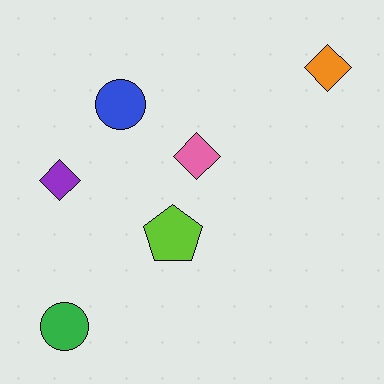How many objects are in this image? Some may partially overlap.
There are 6 objects.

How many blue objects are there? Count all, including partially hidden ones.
There is 1 blue object.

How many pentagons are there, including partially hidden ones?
There is 1 pentagon.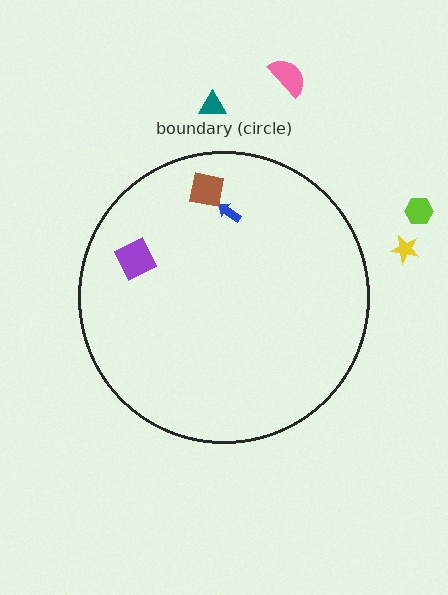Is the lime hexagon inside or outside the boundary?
Outside.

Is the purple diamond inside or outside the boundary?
Inside.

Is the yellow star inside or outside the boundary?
Outside.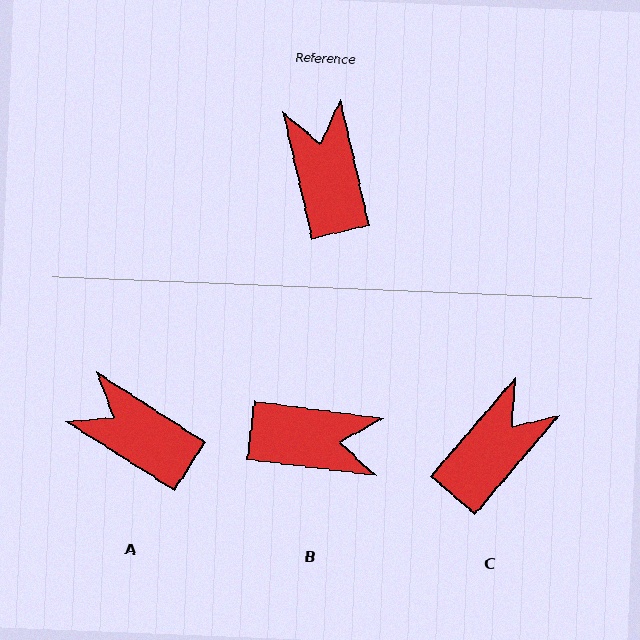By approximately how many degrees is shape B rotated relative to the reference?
Approximately 110 degrees clockwise.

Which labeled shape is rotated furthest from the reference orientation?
B, about 110 degrees away.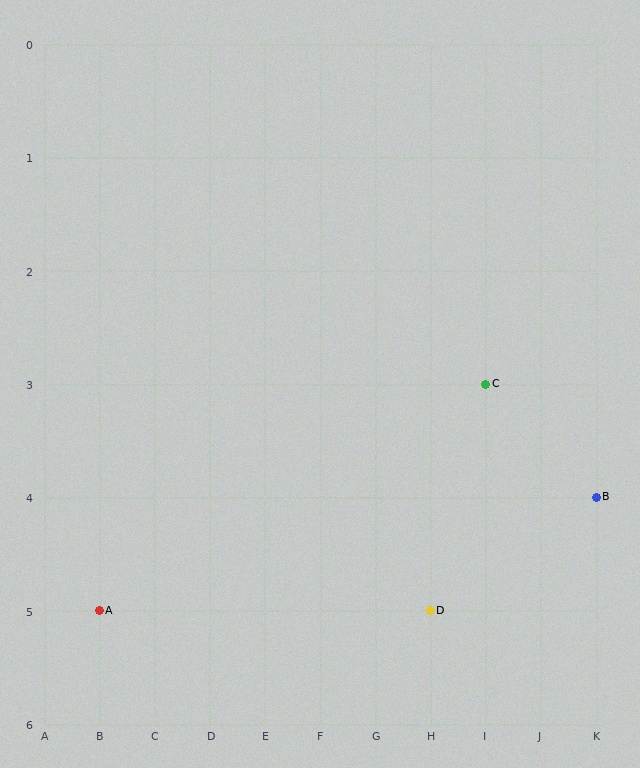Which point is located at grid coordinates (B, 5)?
Point A is at (B, 5).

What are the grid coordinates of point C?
Point C is at grid coordinates (I, 3).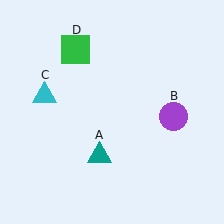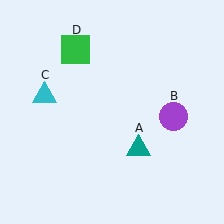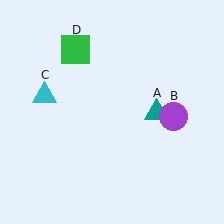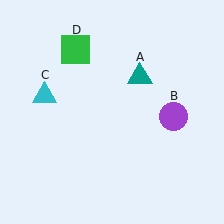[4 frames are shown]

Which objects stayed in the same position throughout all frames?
Purple circle (object B) and cyan triangle (object C) and green square (object D) remained stationary.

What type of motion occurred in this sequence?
The teal triangle (object A) rotated counterclockwise around the center of the scene.